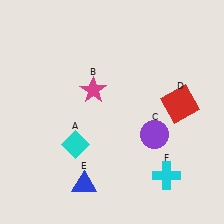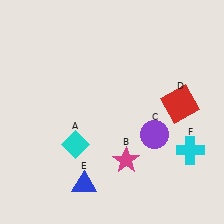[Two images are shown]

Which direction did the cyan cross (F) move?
The cyan cross (F) moved up.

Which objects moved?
The objects that moved are: the magenta star (B), the cyan cross (F).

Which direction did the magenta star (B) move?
The magenta star (B) moved down.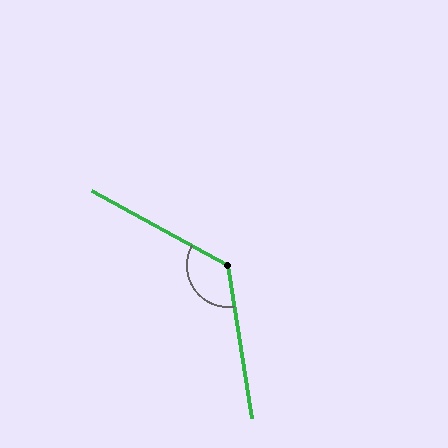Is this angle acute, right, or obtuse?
It is obtuse.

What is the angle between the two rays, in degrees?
Approximately 127 degrees.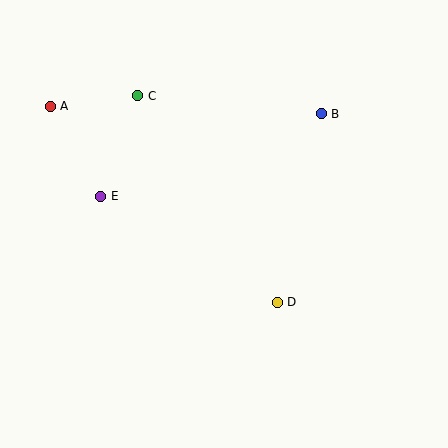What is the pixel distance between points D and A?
The distance between D and A is 300 pixels.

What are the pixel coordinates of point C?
Point C is at (138, 96).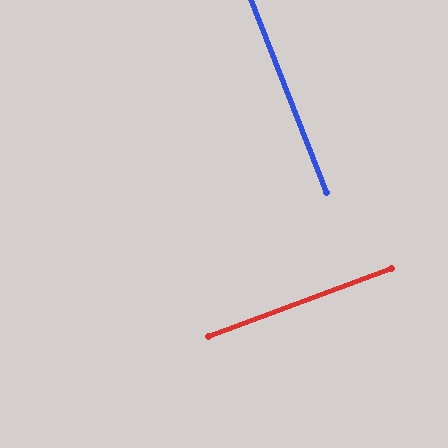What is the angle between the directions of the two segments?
Approximately 89 degrees.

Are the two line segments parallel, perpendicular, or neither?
Perpendicular — they meet at approximately 89°.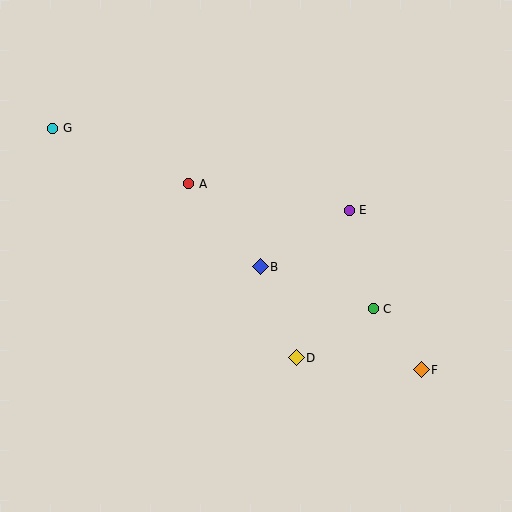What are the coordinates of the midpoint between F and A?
The midpoint between F and A is at (305, 277).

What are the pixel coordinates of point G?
Point G is at (53, 128).